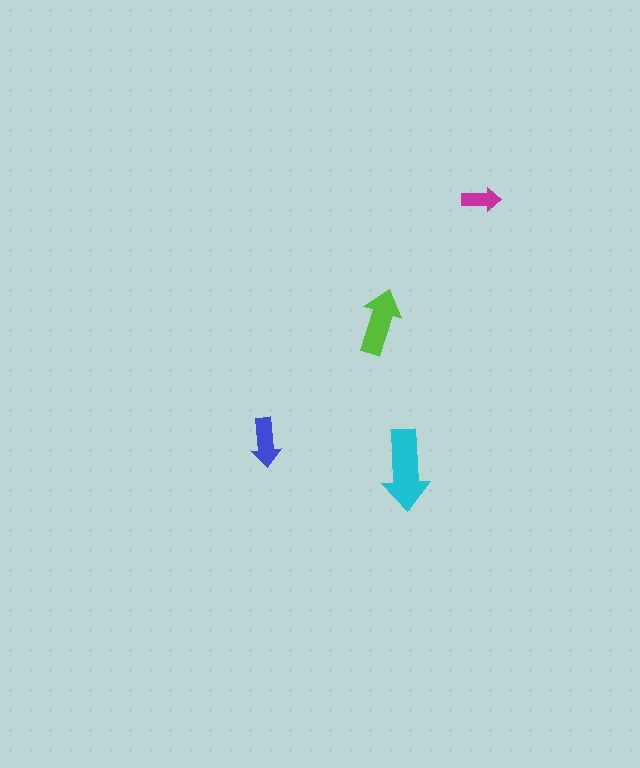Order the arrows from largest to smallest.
the cyan one, the lime one, the blue one, the magenta one.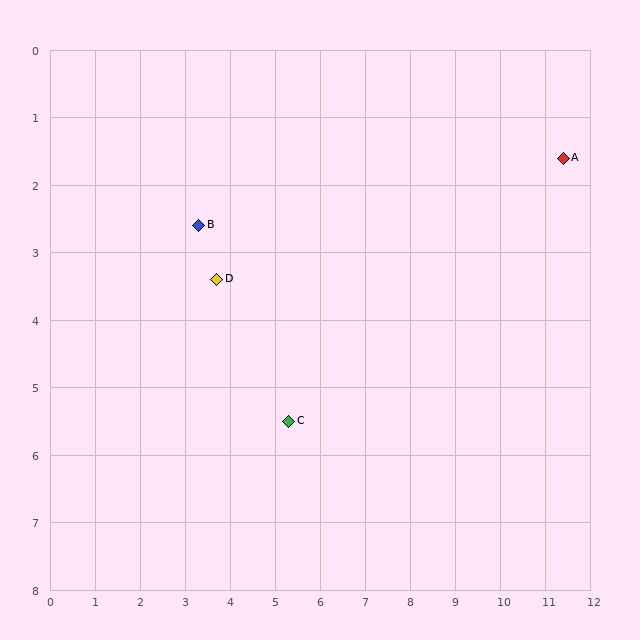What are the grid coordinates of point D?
Point D is at approximately (3.7, 3.4).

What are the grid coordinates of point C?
Point C is at approximately (5.3, 5.5).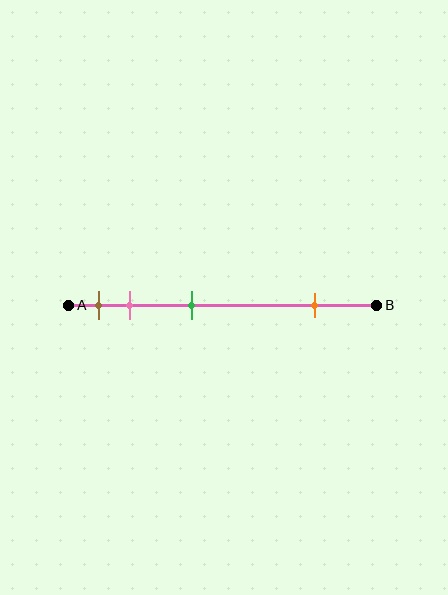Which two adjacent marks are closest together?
The brown and pink marks are the closest adjacent pair.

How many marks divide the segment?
There are 4 marks dividing the segment.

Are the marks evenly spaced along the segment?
No, the marks are not evenly spaced.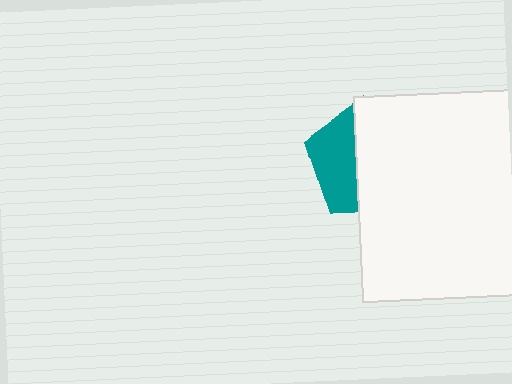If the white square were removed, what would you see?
You would see the complete teal pentagon.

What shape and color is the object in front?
The object in front is a white square.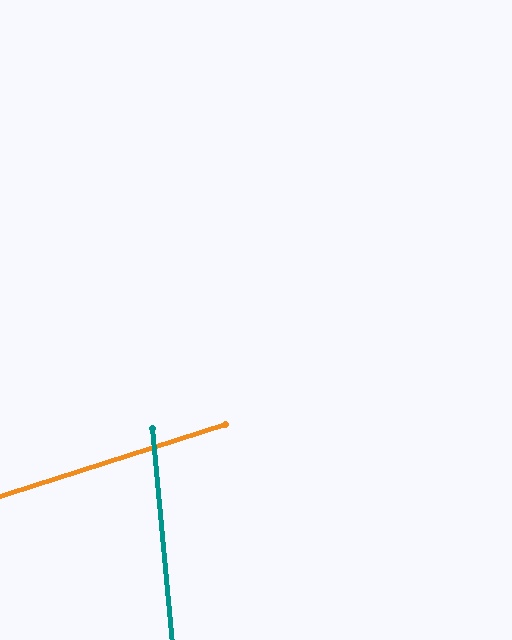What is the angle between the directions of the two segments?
Approximately 78 degrees.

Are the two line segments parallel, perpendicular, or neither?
Neither parallel nor perpendicular — they differ by about 78°.